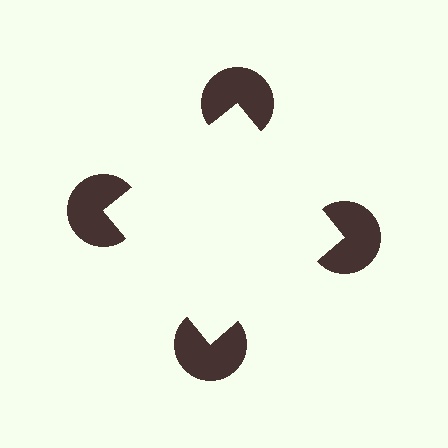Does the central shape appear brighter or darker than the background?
It typically appears slightly brighter than the background, even though no actual brightness change is drawn.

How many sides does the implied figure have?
4 sides.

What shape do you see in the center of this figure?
An illusory square — its edges are inferred from the aligned wedge cuts in the pac-man discs, not physically drawn.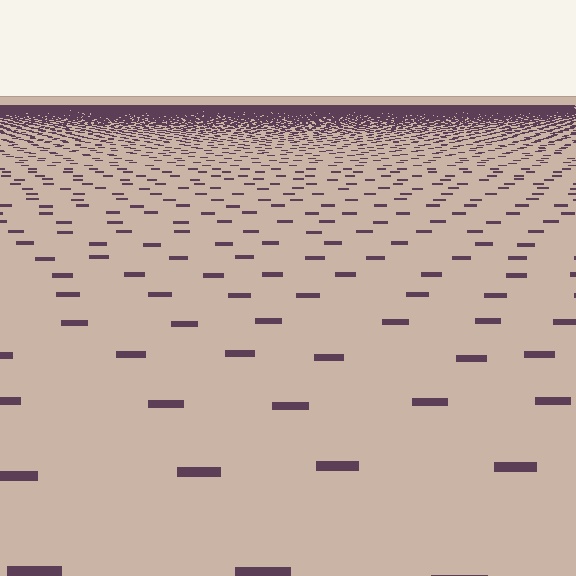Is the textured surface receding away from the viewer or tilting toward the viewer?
The surface is receding away from the viewer. Texture elements get smaller and denser toward the top.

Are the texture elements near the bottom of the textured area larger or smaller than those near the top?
Larger. Near the bottom, elements are closer to the viewer and appear at a bigger on-screen size.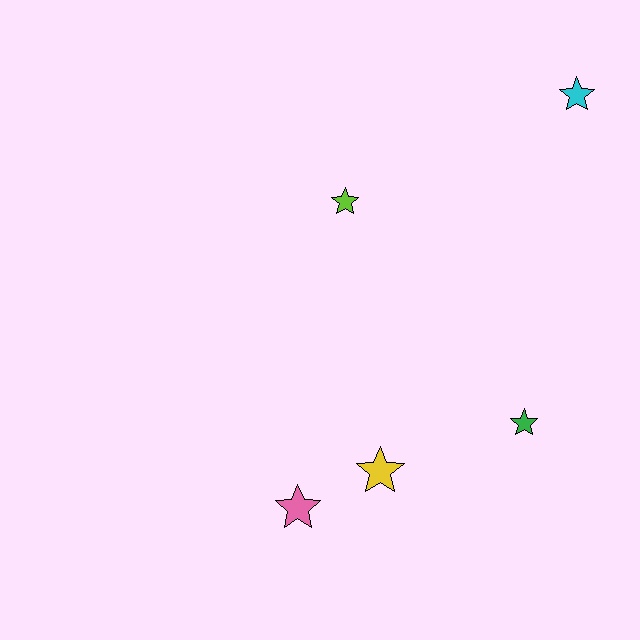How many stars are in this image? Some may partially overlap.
There are 5 stars.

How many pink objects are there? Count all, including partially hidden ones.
There is 1 pink object.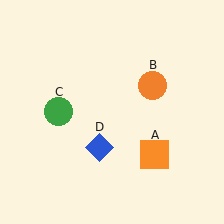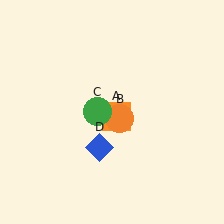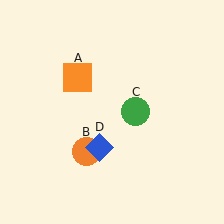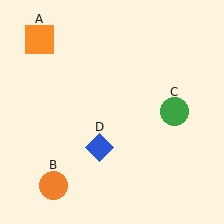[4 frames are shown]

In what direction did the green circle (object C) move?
The green circle (object C) moved right.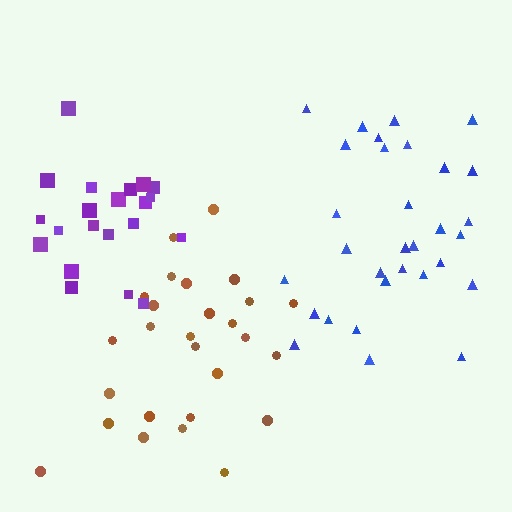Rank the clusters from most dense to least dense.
purple, blue, brown.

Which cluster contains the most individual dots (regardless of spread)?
Blue (31).